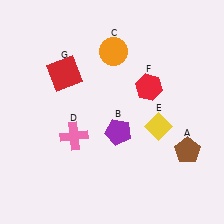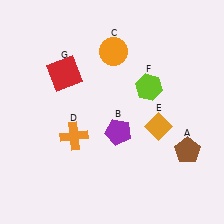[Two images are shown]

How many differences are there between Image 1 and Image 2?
There are 3 differences between the two images.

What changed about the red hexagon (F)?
In Image 1, F is red. In Image 2, it changed to lime.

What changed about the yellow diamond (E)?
In Image 1, E is yellow. In Image 2, it changed to orange.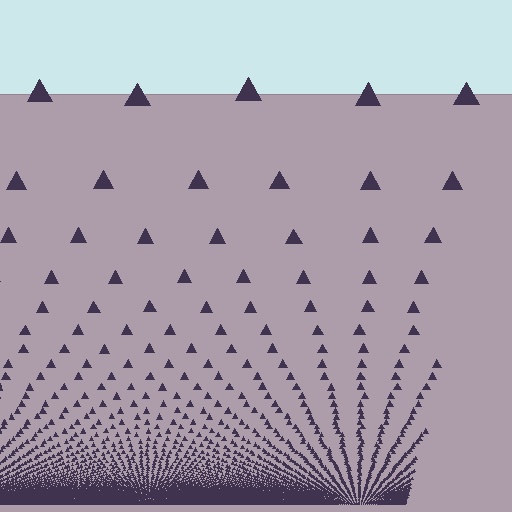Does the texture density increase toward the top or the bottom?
Density increases toward the bottom.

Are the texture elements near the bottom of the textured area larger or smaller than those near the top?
Smaller. The gradient is inverted — elements near the bottom are smaller and denser.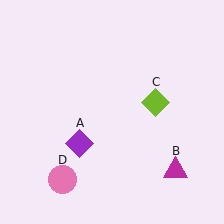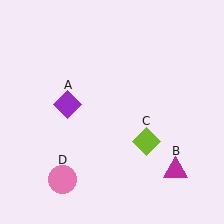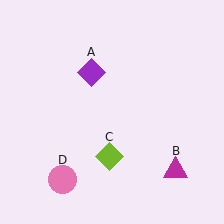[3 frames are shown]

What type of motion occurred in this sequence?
The purple diamond (object A), lime diamond (object C) rotated clockwise around the center of the scene.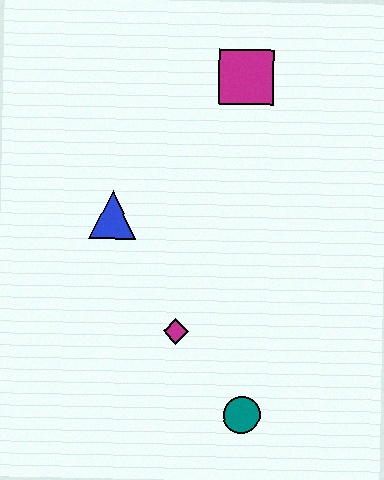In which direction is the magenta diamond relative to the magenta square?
The magenta diamond is below the magenta square.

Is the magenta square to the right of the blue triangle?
Yes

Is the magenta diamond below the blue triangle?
Yes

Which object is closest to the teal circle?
The magenta diamond is closest to the teal circle.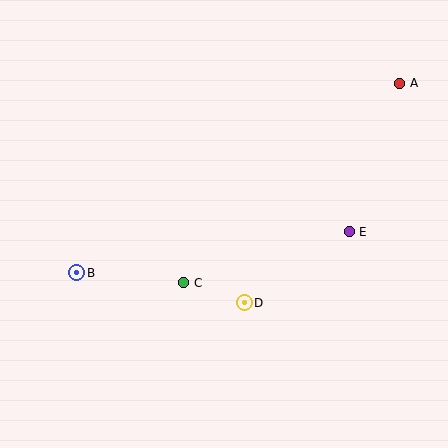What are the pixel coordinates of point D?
Point D is at (244, 303).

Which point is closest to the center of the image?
Point C at (184, 283) is closest to the center.